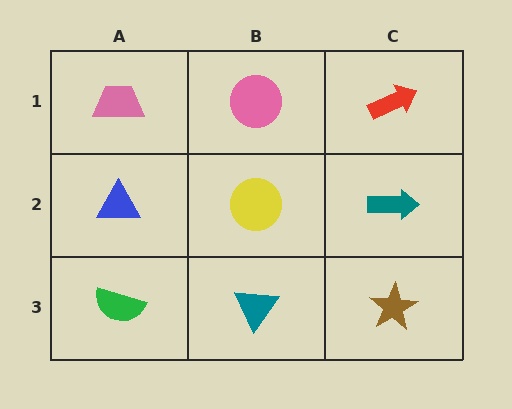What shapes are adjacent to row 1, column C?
A teal arrow (row 2, column C), a pink circle (row 1, column B).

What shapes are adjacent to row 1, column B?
A yellow circle (row 2, column B), a pink trapezoid (row 1, column A), a red arrow (row 1, column C).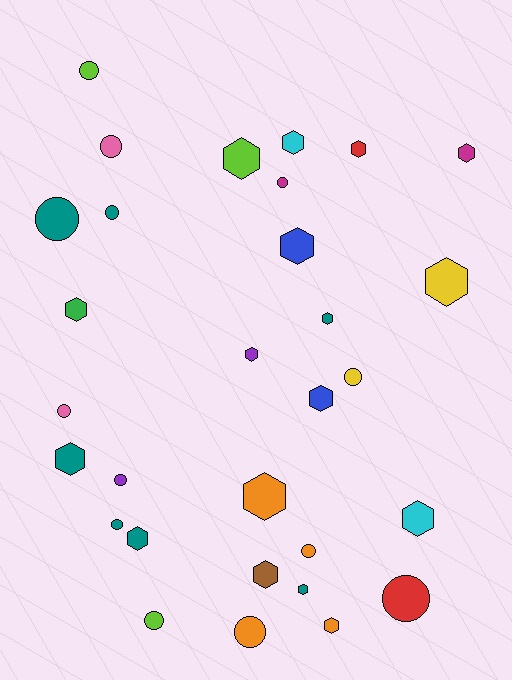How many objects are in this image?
There are 30 objects.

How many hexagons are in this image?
There are 17 hexagons.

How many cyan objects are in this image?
There are 2 cyan objects.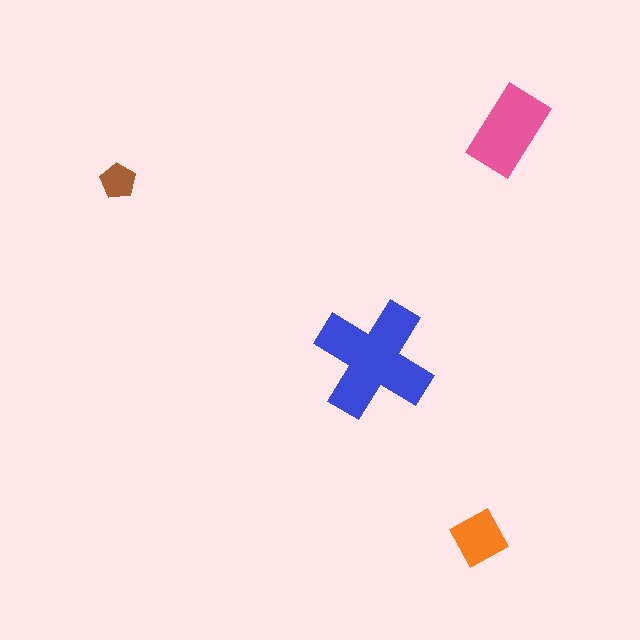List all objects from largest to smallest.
The blue cross, the pink rectangle, the orange square, the brown pentagon.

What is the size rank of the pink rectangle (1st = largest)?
2nd.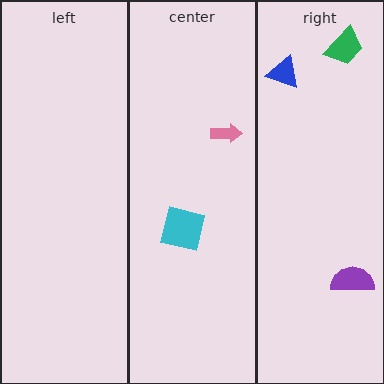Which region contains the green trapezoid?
The right region.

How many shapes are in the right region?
3.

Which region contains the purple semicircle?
The right region.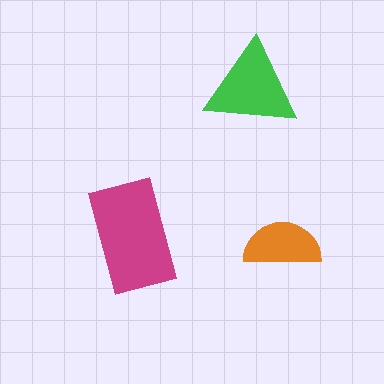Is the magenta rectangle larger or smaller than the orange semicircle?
Larger.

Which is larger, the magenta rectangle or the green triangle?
The magenta rectangle.